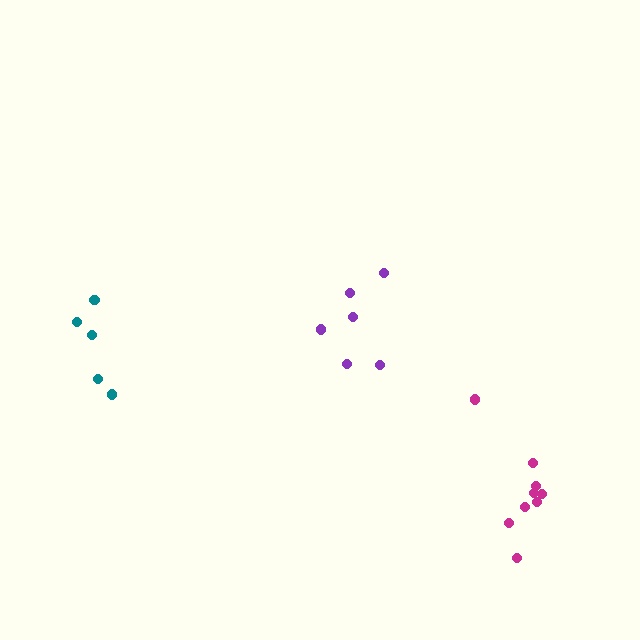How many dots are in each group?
Group 1: 6 dots, Group 2: 9 dots, Group 3: 5 dots (20 total).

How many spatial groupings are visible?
There are 3 spatial groupings.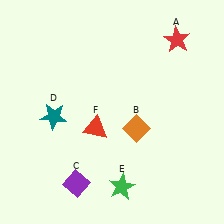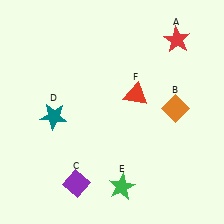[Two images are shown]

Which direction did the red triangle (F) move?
The red triangle (F) moved right.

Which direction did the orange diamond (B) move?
The orange diamond (B) moved right.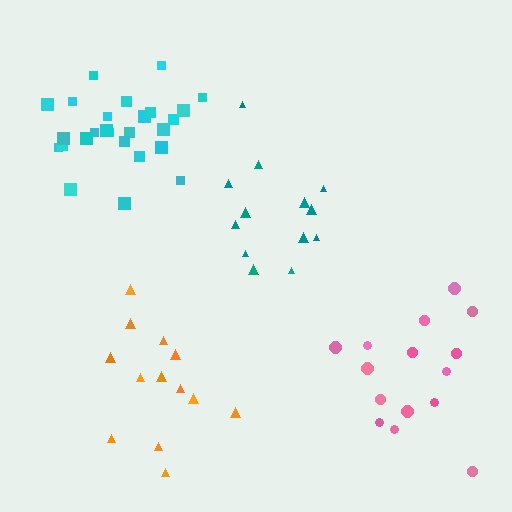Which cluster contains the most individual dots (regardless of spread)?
Cyan (26).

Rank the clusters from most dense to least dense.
cyan, teal, orange, pink.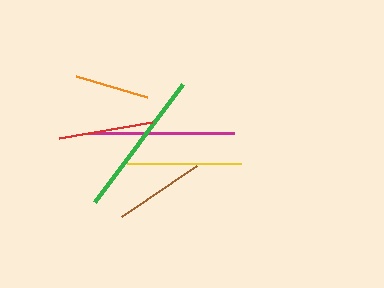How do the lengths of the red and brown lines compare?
The red and brown lines are approximately the same length.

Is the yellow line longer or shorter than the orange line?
The yellow line is longer than the orange line.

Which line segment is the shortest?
The orange line is the shortest at approximately 73 pixels.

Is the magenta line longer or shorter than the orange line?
The magenta line is longer than the orange line.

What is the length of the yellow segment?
The yellow segment is approximately 114 pixels long.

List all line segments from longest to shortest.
From longest to shortest: green, magenta, yellow, red, brown, orange.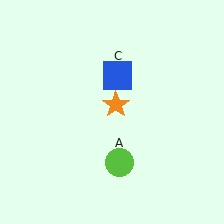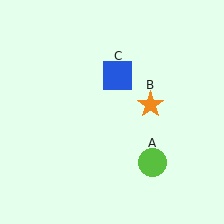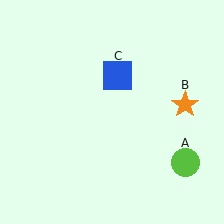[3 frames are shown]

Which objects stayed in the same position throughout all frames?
Blue square (object C) remained stationary.